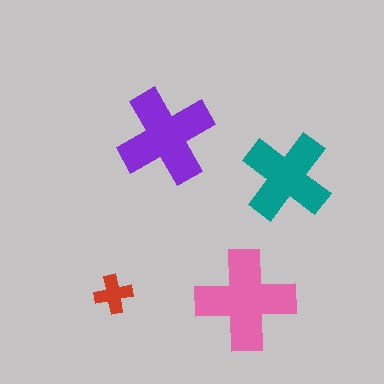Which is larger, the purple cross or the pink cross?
The pink one.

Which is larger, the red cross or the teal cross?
The teal one.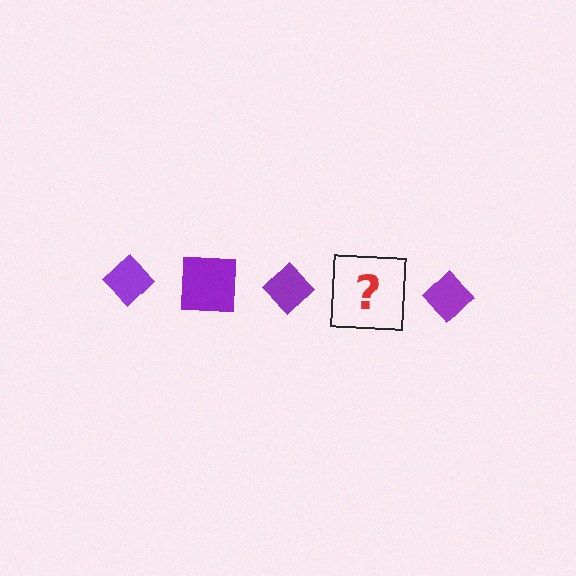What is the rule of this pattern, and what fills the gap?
The rule is that the pattern cycles through diamond, square shapes in purple. The gap should be filled with a purple square.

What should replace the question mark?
The question mark should be replaced with a purple square.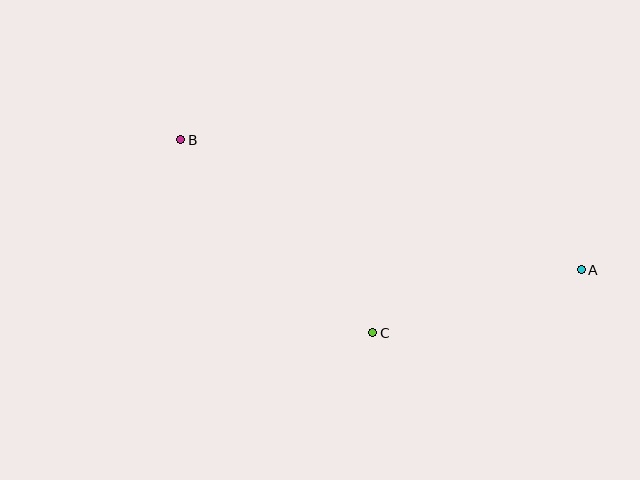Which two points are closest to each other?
Points A and C are closest to each other.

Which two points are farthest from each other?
Points A and B are farthest from each other.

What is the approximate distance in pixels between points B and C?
The distance between B and C is approximately 272 pixels.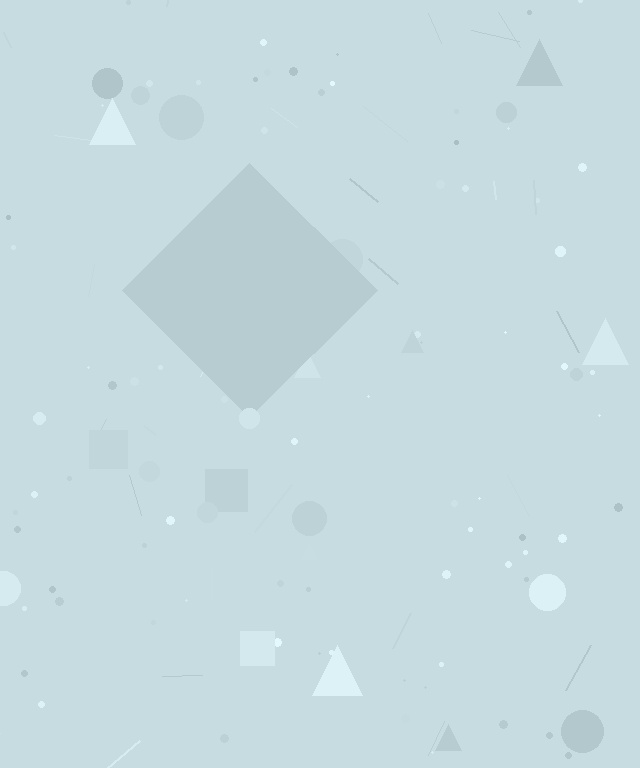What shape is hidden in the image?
A diamond is hidden in the image.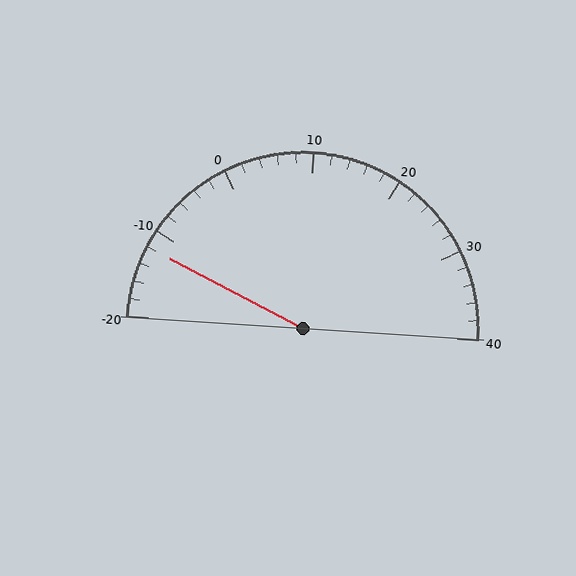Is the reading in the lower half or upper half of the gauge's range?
The reading is in the lower half of the range (-20 to 40).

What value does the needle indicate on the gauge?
The needle indicates approximately -12.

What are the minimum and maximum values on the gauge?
The gauge ranges from -20 to 40.